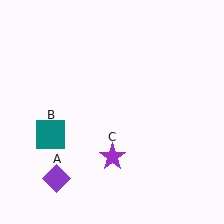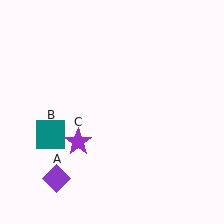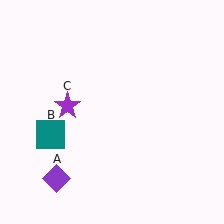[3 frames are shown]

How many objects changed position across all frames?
1 object changed position: purple star (object C).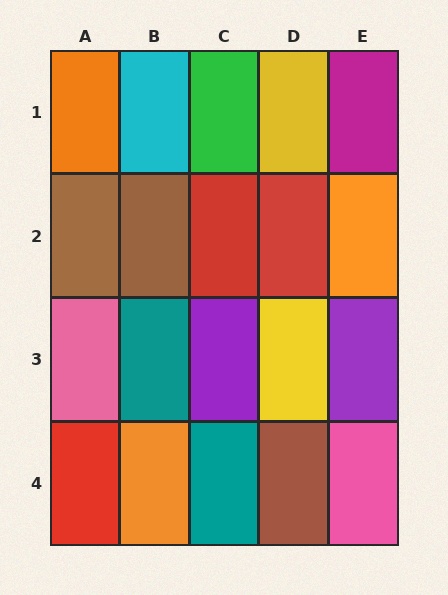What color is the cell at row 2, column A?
Brown.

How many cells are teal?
2 cells are teal.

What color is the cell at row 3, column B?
Teal.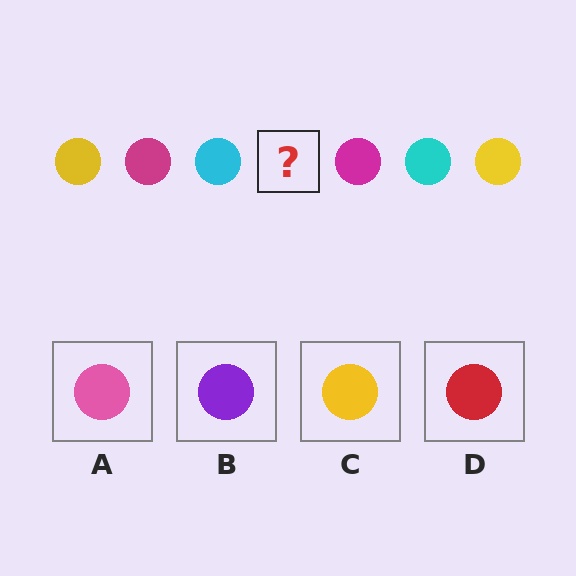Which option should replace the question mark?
Option C.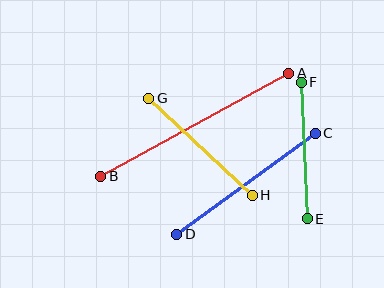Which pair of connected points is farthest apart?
Points A and B are farthest apart.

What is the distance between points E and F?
The distance is approximately 137 pixels.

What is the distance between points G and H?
The distance is approximately 142 pixels.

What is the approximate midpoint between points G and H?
The midpoint is at approximately (200, 147) pixels.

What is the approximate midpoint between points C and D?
The midpoint is at approximately (246, 184) pixels.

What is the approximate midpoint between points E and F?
The midpoint is at approximately (304, 150) pixels.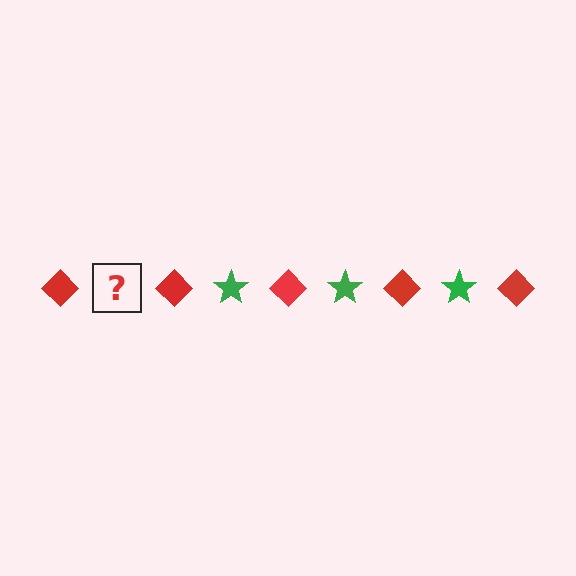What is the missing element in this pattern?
The missing element is a green star.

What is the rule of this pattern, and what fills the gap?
The rule is that the pattern alternates between red diamond and green star. The gap should be filled with a green star.